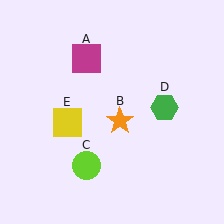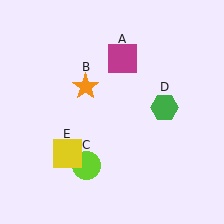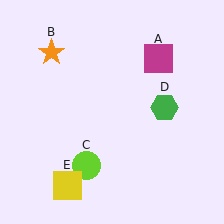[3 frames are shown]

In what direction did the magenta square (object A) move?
The magenta square (object A) moved right.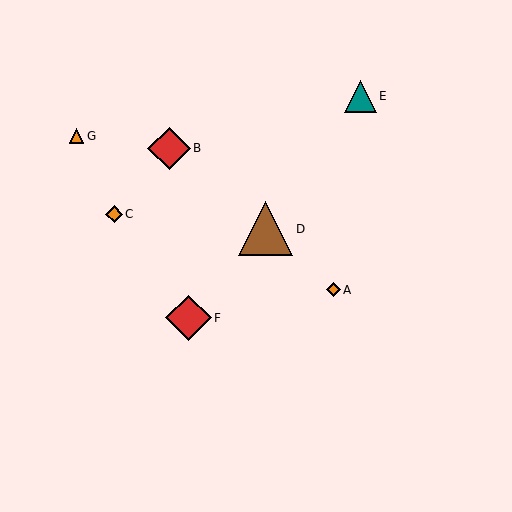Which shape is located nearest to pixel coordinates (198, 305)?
The red diamond (labeled F) at (188, 318) is nearest to that location.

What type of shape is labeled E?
Shape E is a teal triangle.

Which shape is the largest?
The brown triangle (labeled D) is the largest.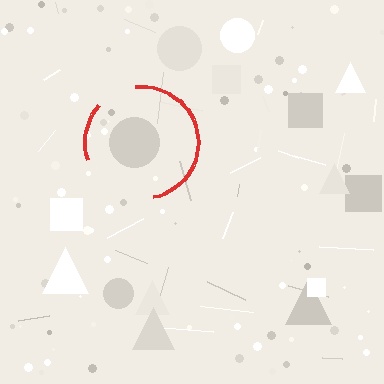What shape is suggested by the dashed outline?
The dashed outline suggests a circle.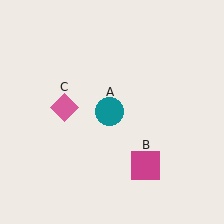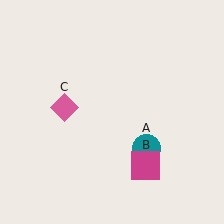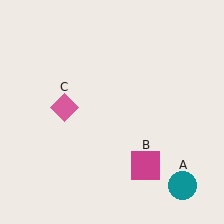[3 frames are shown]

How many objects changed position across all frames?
1 object changed position: teal circle (object A).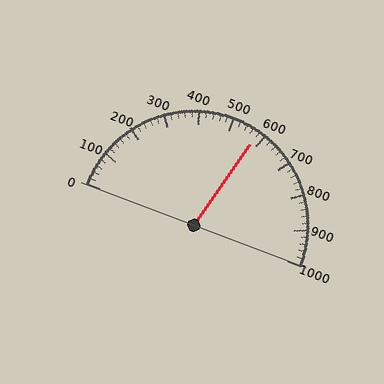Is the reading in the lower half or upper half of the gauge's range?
The reading is in the upper half of the range (0 to 1000).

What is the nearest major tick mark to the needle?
The nearest major tick mark is 600.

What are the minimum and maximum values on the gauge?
The gauge ranges from 0 to 1000.